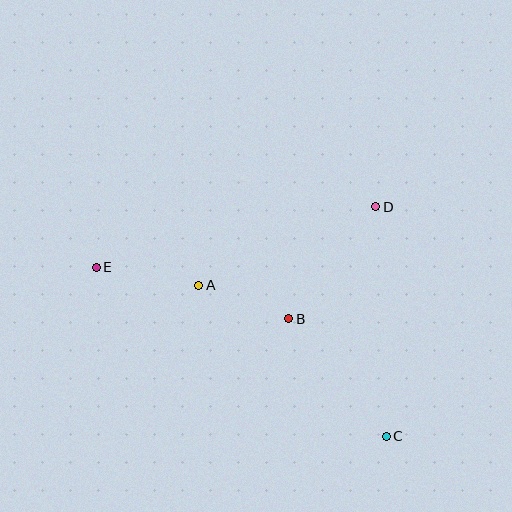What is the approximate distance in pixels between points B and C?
The distance between B and C is approximately 153 pixels.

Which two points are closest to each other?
Points A and B are closest to each other.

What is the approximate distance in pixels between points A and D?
The distance between A and D is approximately 194 pixels.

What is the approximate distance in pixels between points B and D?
The distance between B and D is approximately 142 pixels.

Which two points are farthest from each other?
Points C and E are farthest from each other.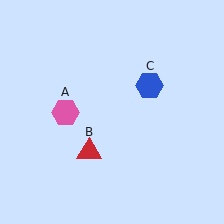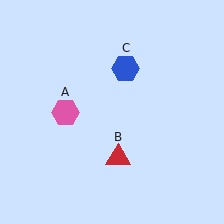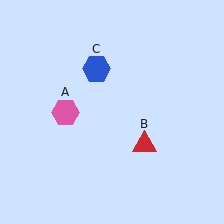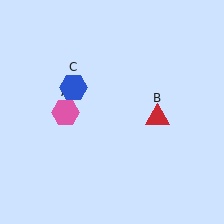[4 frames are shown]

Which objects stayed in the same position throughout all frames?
Pink hexagon (object A) remained stationary.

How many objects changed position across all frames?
2 objects changed position: red triangle (object B), blue hexagon (object C).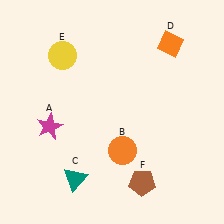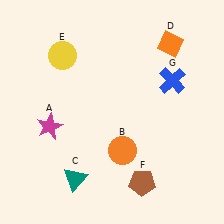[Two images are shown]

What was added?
A blue cross (G) was added in Image 2.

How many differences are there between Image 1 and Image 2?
There is 1 difference between the two images.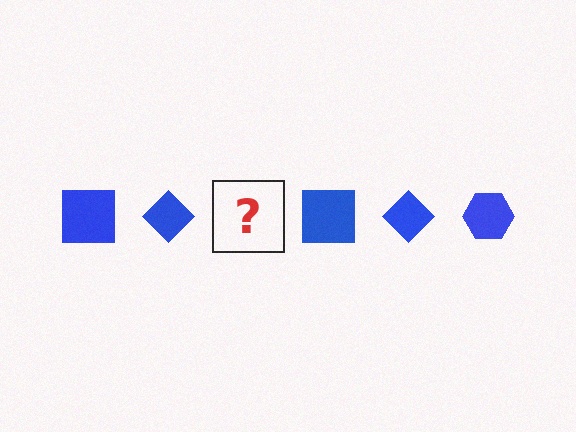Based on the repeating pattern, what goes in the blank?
The blank should be a blue hexagon.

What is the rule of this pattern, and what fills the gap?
The rule is that the pattern cycles through square, diamond, hexagon shapes in blue. The gap should be filled with a blue hexagon.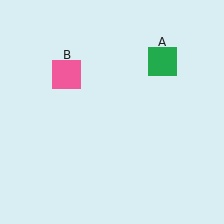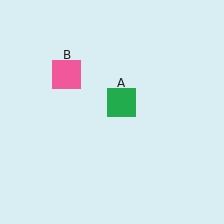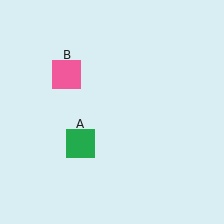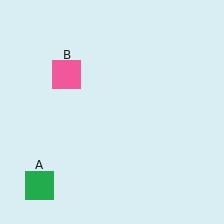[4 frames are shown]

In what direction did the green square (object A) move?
The green square (object A) moved down and to the left.